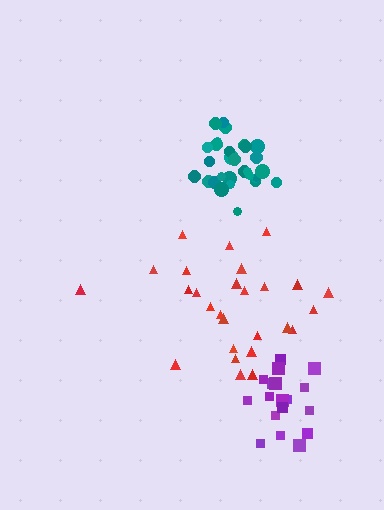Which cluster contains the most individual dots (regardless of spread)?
Teal (30).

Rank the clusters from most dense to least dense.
teal, purple, red.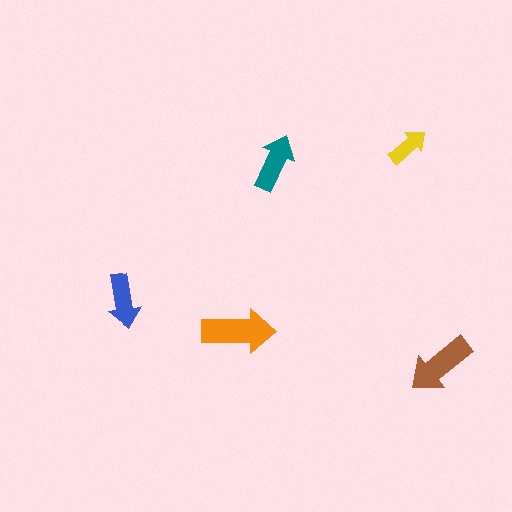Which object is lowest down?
The brown arrow is bottommost.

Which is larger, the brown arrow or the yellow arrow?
The brown one.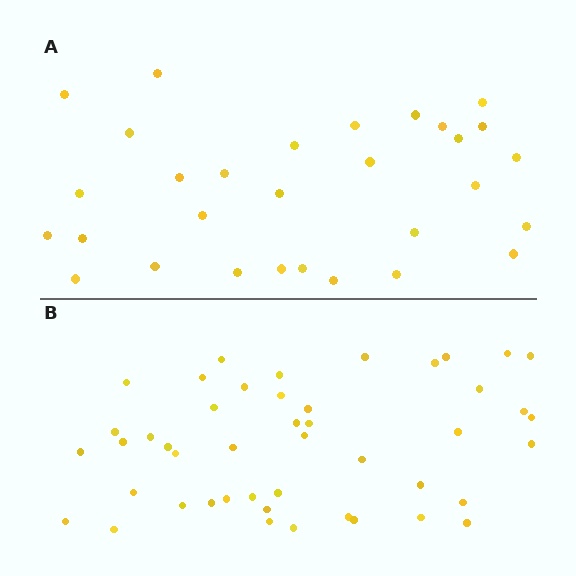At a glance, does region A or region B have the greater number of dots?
Region B (the bottom region) has more dots.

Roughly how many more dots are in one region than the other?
Region B has approximately 15 more dots than region A.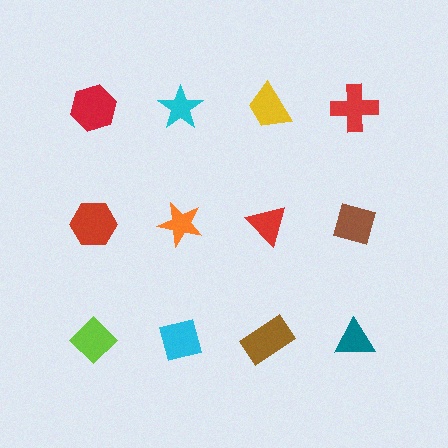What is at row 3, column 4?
A teal triangle.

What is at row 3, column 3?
A brown rectangle.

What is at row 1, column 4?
A red cross.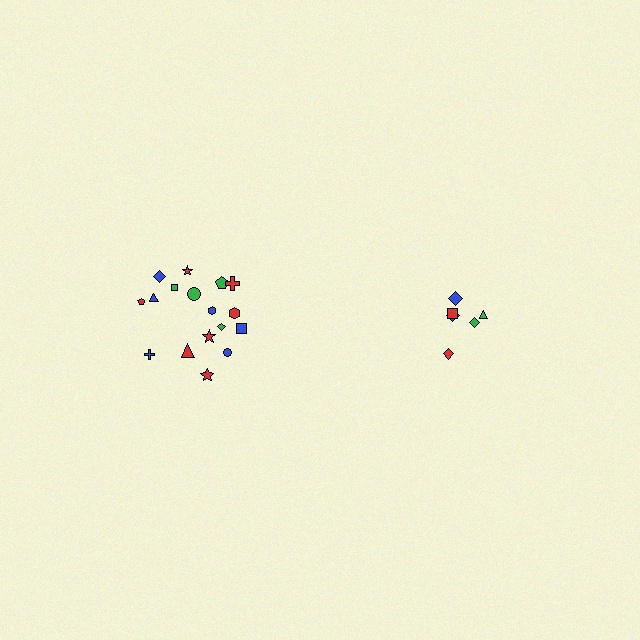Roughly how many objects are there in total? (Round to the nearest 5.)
Roughly 25 objects in total.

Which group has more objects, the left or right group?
The left group.